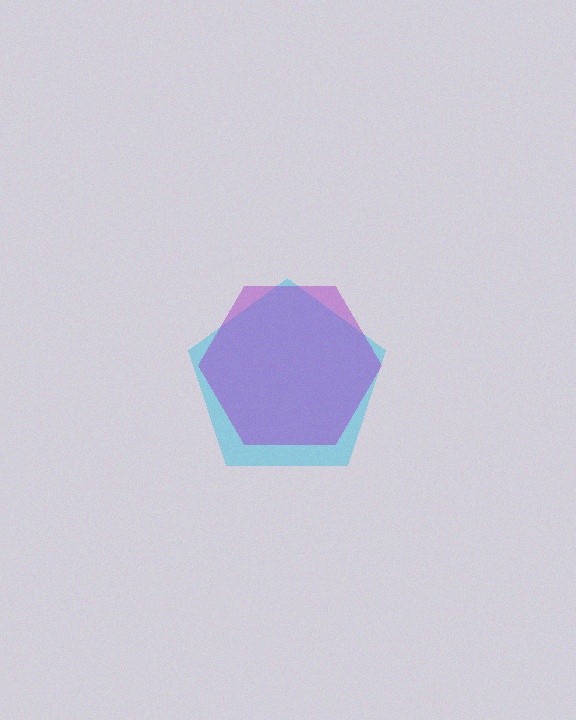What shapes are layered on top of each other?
The layered shapes are: a cyan pentagon, a purple hexagon.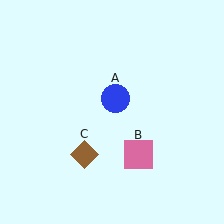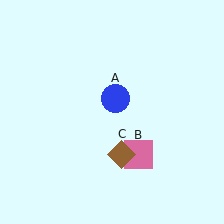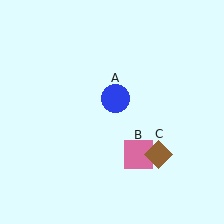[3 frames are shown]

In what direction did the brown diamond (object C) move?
The brown diamond (object C) moved right.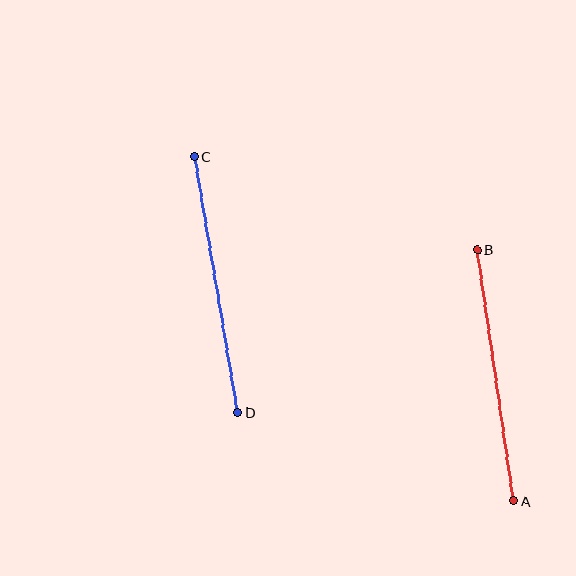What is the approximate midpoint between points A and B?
The midpoint is at approximately (495, 375) pixels.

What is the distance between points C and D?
The distance is approximately 260 pixels.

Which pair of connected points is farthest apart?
Points C and D are farthest apart.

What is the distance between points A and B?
The distance is approximately 254 pixels.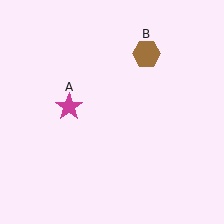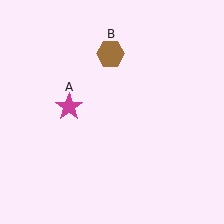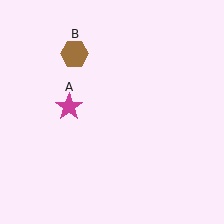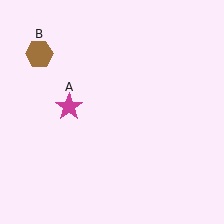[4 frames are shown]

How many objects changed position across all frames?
1 object changed position: brown hexagon (object B).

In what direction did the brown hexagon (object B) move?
The brown hexagon (object B) moved left.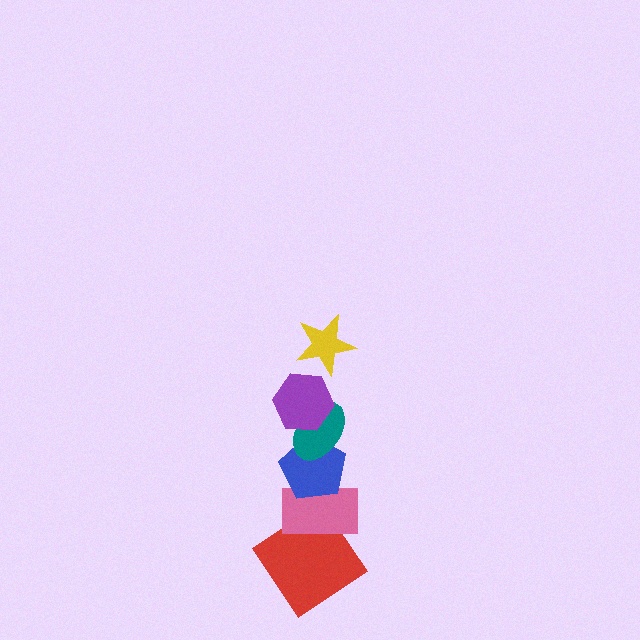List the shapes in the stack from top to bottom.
From top to bottom: the yellow star, the purple hexagon, the teal ellipse, the blue pentagon, the pink rectangle, the red diamond.